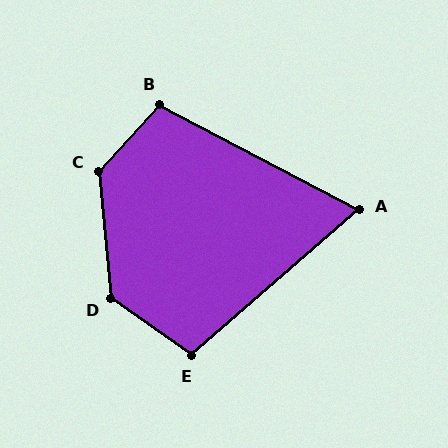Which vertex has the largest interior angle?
C, at approximately 132 degrees.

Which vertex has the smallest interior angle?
A, at approximately 69 degrees.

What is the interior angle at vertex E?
Approximately 104 degrees (obtuse).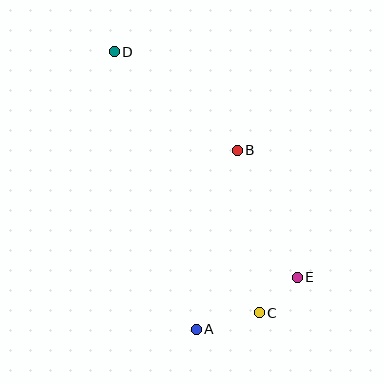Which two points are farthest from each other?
Points C and D are farthest from each other.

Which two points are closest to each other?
Points C and E are closest to each other.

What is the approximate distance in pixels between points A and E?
The distance between A and E is approximately 114 pixels.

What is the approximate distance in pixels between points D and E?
The distance between D and E is approximately 290 pixels.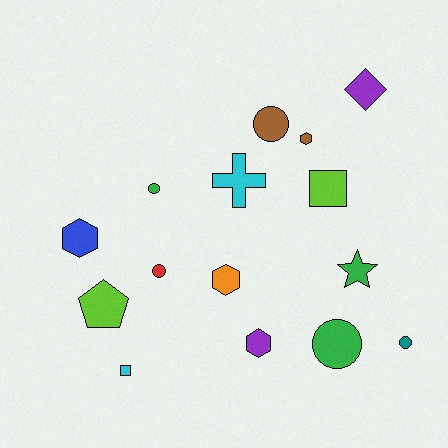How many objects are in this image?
There are 15 objects.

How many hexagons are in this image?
There are 4 hexagons.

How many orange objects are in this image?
There is 1 orange object.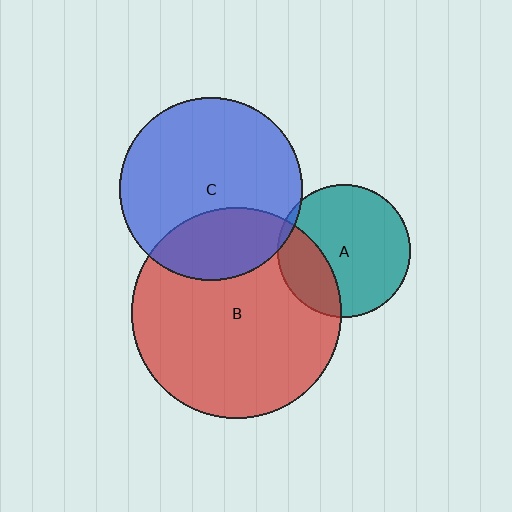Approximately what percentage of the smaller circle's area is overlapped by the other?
Approximately 25%.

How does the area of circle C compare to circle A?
Approximately 1.9 times.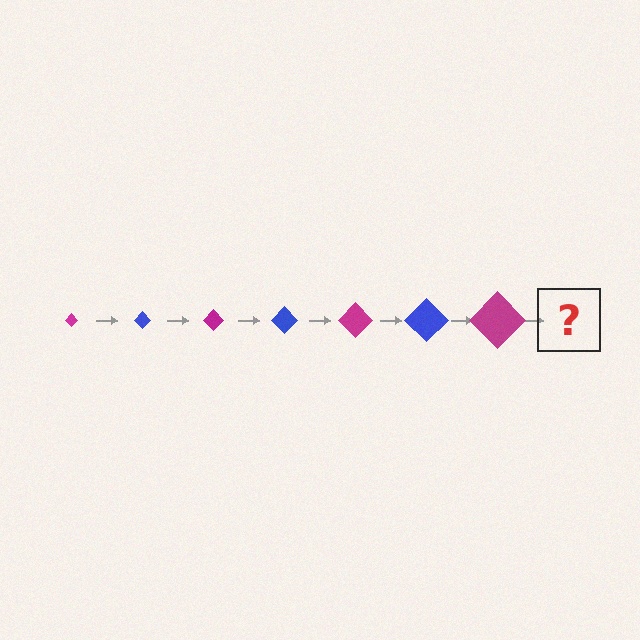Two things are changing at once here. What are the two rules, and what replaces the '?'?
The two rules are that the diamond grows larger each step and the color cycles through magenta and blue. The '?' should be a blue diamond, larger than the previous one.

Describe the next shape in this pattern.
It should be a blue diamond, larger than the previous one.